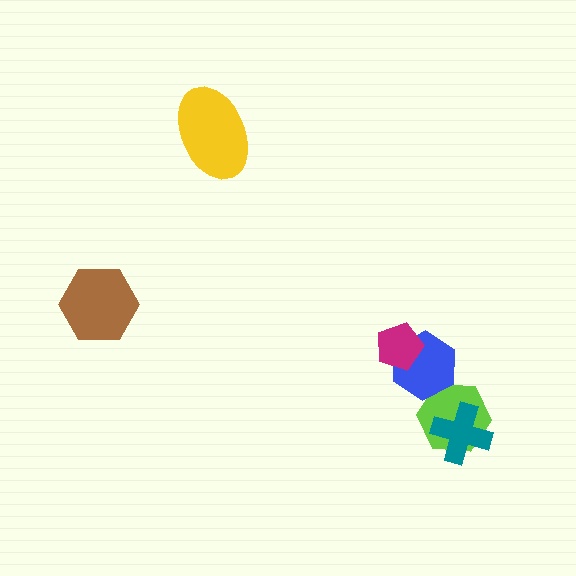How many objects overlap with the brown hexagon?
0 objects overlap with the brown hexagon.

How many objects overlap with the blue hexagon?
2 objects overlap with the blue hexagon.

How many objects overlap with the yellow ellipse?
0 objects overlap with the yellow ellipse.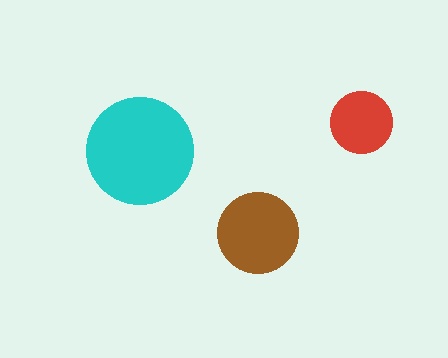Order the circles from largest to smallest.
the cyan one, the brown one, the red one.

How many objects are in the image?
There are 3 objects in the image.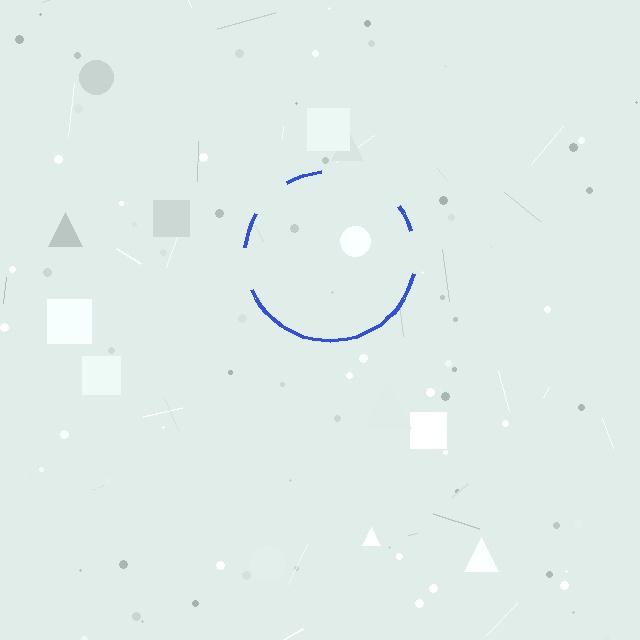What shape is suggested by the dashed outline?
The dashed outline suggests a circle.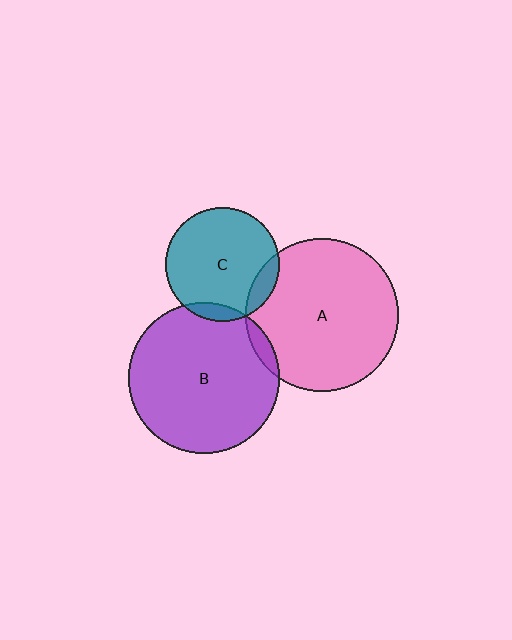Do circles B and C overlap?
Yes.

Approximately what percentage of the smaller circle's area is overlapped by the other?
Approximately 5%.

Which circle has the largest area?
Circle A (pink).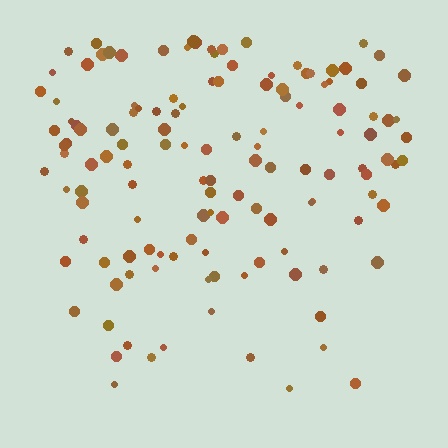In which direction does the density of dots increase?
From bottom to top, with the top side densest.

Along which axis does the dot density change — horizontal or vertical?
Vertical.